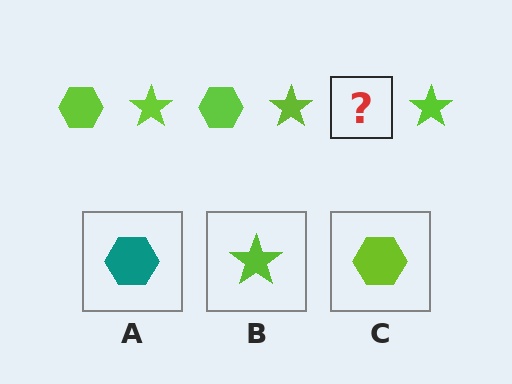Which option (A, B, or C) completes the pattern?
C.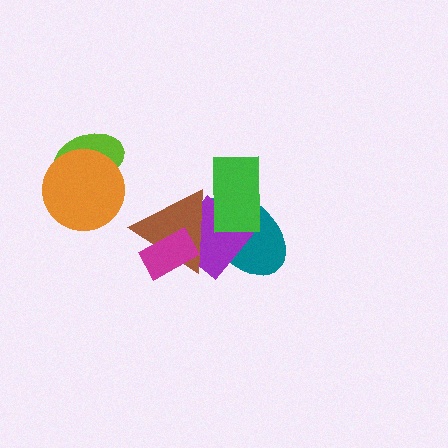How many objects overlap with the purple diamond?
4 objects overlap with the purple diamond.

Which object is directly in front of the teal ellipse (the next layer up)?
The purple diamond is directly in front of the teal ellipse.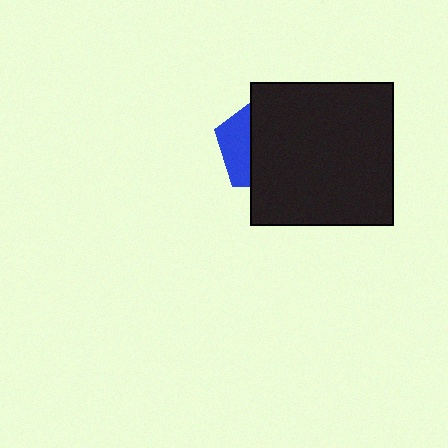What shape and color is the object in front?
The object in front is a black square.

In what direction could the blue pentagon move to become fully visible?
The blue pentagon could move left. That would shift it out from behind the black square entirely.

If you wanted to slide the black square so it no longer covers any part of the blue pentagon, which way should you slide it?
Slide it right — that is the most direct way to separate the two shapes.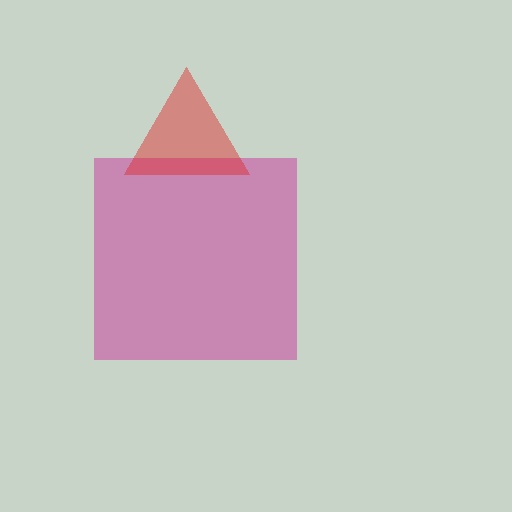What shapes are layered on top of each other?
The layered shapes are: a magenta square, a red triangle.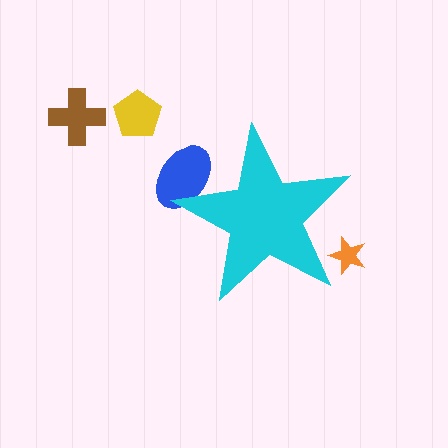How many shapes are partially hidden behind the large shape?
2 shapes are partially hidden.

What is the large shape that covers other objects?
A cyan star.